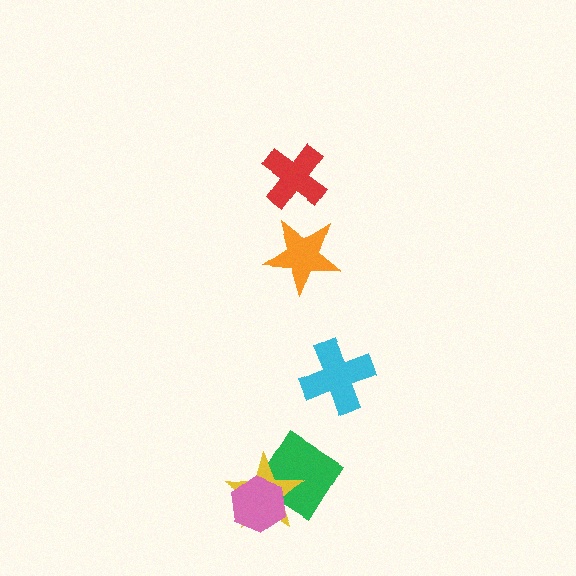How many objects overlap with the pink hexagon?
2 objects overlap with the pink hexagon.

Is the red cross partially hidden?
No, no other shape covers it.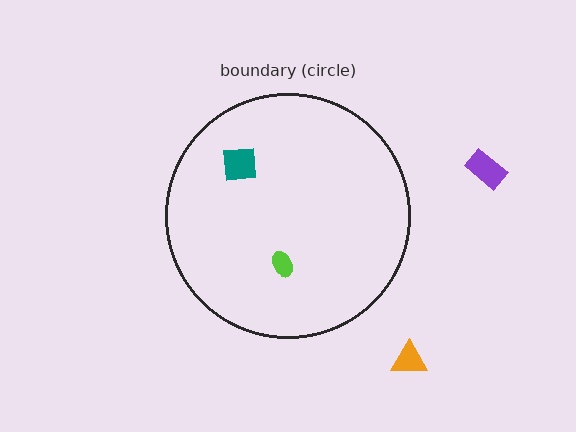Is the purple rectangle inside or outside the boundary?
Outside.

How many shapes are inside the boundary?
2 inside, 2 outside.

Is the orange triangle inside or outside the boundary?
Outside.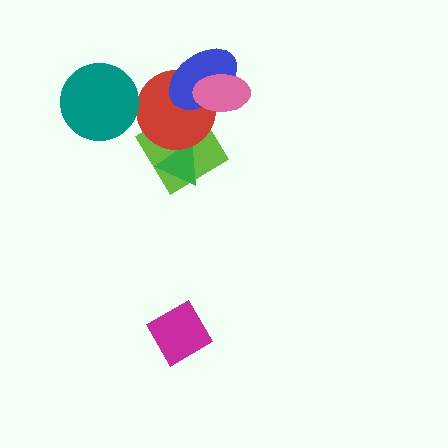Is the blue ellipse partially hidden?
Yes, it is partially covered by another shape.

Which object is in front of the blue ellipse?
The pink ellipse is in front of the blue ellipse.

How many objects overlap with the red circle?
4 objects overlap with the red circle.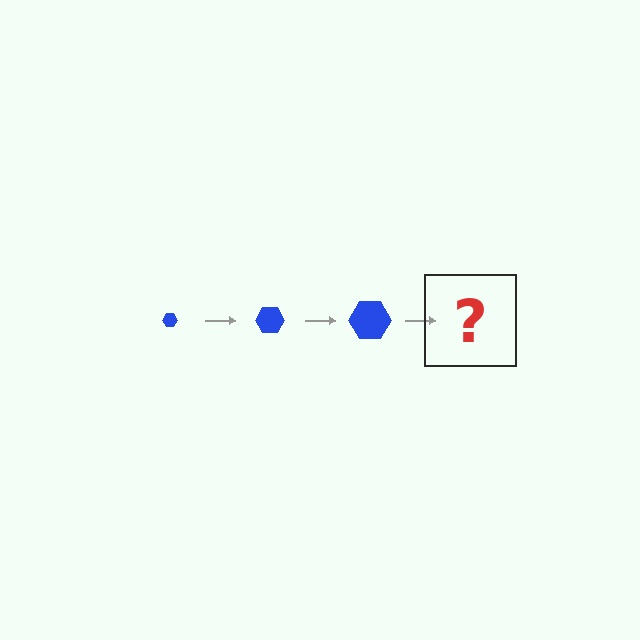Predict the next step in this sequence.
The next step is a blue hexagon, larger than the previous one.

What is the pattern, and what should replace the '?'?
The pattern is that the hexagon gets progressively larger each step. The '?' should be a blue hexagon, larger than the previous one.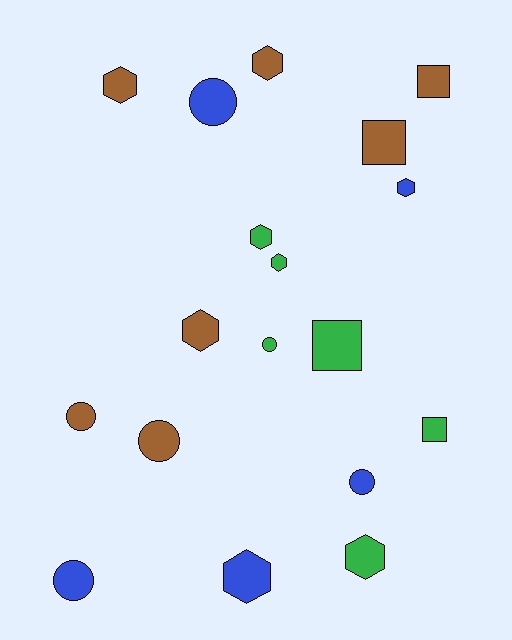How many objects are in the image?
There are 18 objects.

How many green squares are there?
There are 2 green squares.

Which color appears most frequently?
Brown, with 7 objects.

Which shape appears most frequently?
Hexagon, with 8 objects.